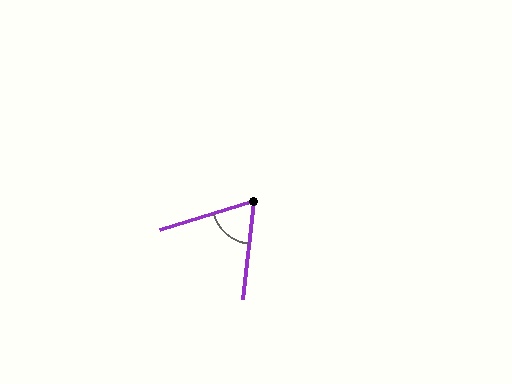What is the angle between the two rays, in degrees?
Approximately 66 degrees.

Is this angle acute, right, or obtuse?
It is acute.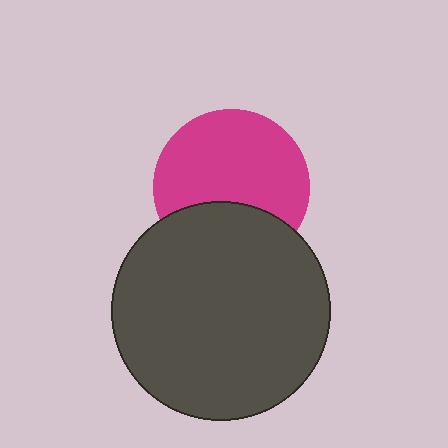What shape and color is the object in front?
The object in front is a dark gray circle.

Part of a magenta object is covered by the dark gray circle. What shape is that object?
It is a circle.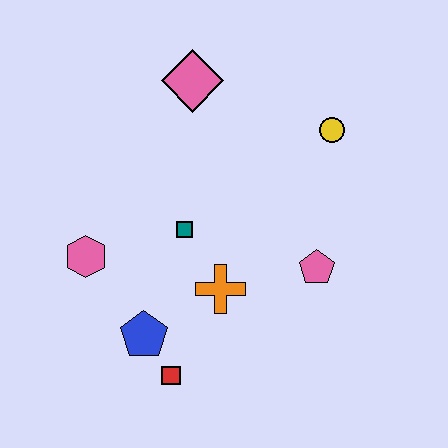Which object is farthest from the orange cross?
The pink diamond is farthest from the orange cross.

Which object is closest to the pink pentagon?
The orange cross is closest to the pink pentagon.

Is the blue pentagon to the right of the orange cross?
No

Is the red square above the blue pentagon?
No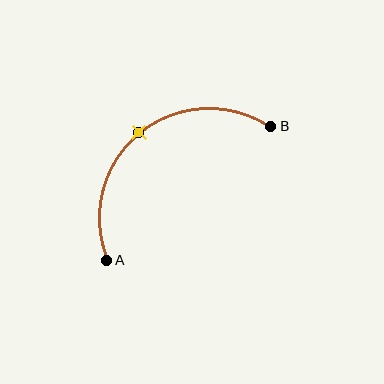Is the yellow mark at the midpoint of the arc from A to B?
Yes. The yellow mark lies on the arc at equal arc-length from both A and B — it is the arc midpoint.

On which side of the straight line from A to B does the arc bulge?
The arc bulges above and to the left of the straight line connecting A and B.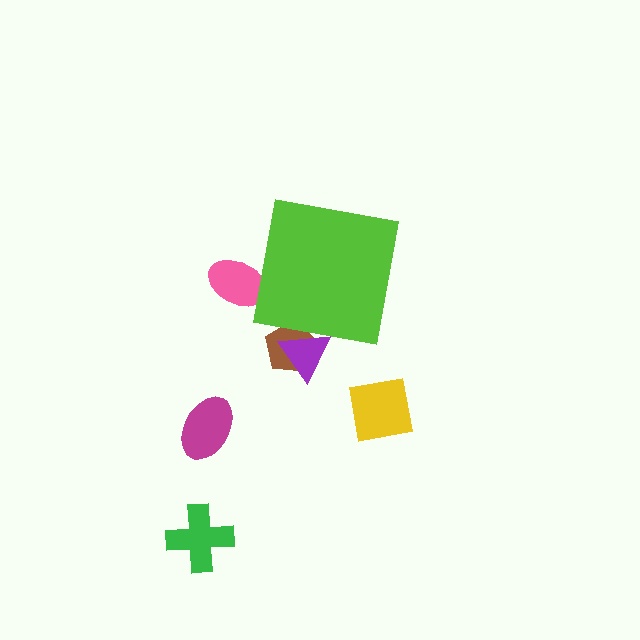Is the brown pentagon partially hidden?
Yes, the brown pentagon is partially hidden behind the lime square.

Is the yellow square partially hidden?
No, the yellow square is fully visible.